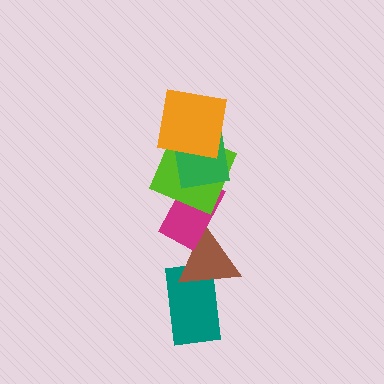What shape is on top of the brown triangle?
The magenta rectangle is on top of the brown triangle.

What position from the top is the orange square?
The orange square is 1st from the top.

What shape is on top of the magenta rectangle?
The lime square is on top of the magenta rectangle.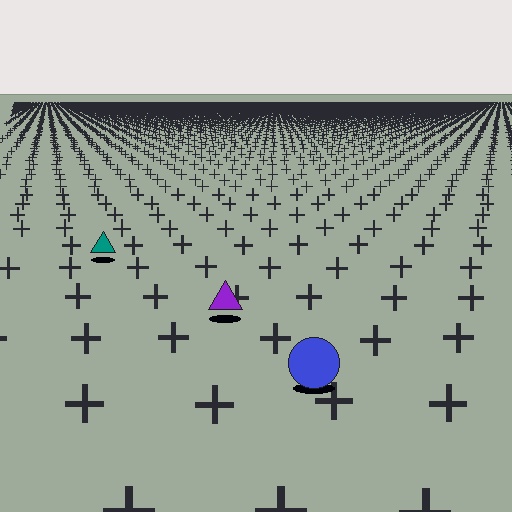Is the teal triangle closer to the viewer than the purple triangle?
No. The purple triangle is closer — you can tell from the texture gradient: the ground texture is coarser near it.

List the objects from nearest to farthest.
From nearest to farthest: the blue circle, the purple triangle, the teal triangle.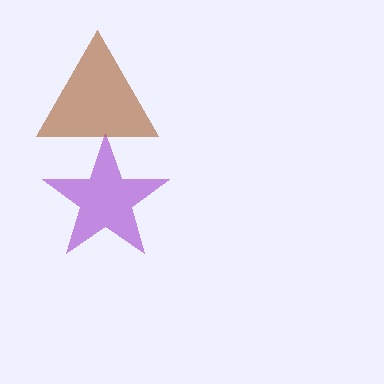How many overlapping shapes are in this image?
There are 2 overlapping shapes in the image.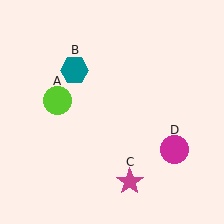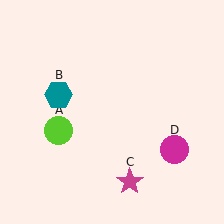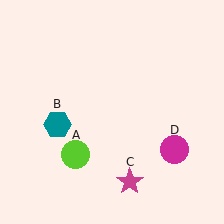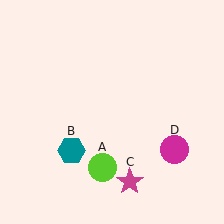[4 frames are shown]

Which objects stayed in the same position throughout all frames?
Magenta star (object C) and magenta circle (object D) remained stationary.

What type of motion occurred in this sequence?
The lime circle (object A), teal hexagon (object B) rotated counterclockwise around the center of the scene.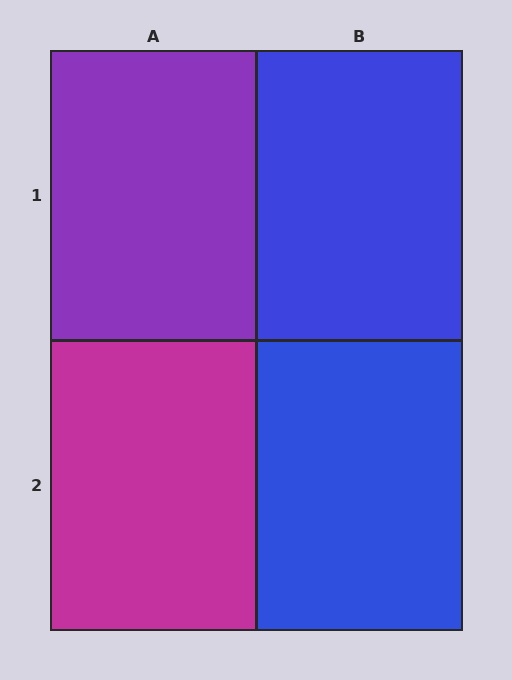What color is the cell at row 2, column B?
Blue.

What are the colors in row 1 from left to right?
Purple, blue.